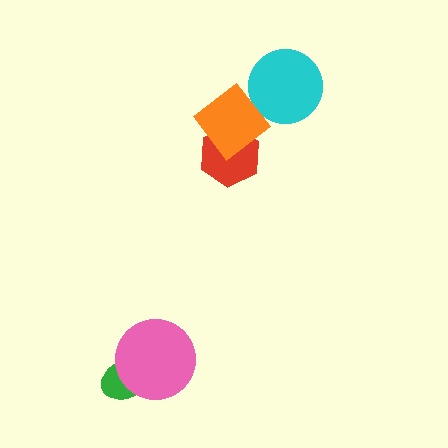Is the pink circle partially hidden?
No, no other shape covers it.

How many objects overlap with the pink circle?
1 object overlaps with the pink circle.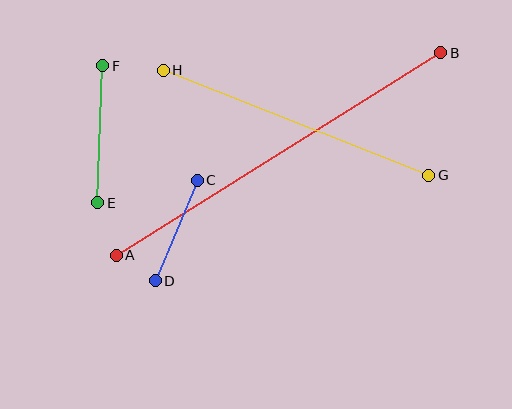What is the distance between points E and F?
The distance is approximately 137 pixels.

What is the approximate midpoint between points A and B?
The midpoint is at approximately (278, 154) pixels.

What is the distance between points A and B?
The distance is approximately 383 pixels.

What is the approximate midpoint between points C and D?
The midpoint is at approximately (176, 231) pixels.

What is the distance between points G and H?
The distance is approximately 285 pixels.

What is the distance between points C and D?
The distance is approximately 109 pixels.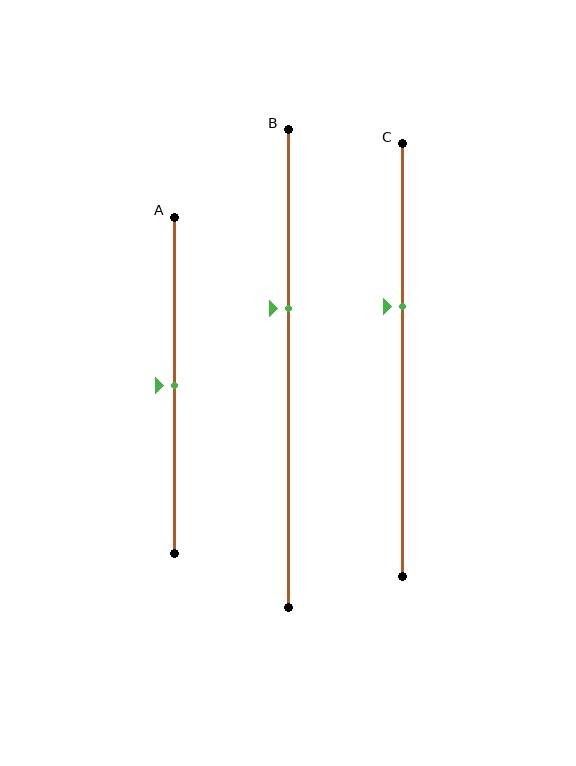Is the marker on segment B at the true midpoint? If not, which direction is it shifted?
No, the marker on segment B is shifted upward by about 13% of the segment length.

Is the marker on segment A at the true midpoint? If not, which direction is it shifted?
Yes, the marker on segment A is at the true midpoint.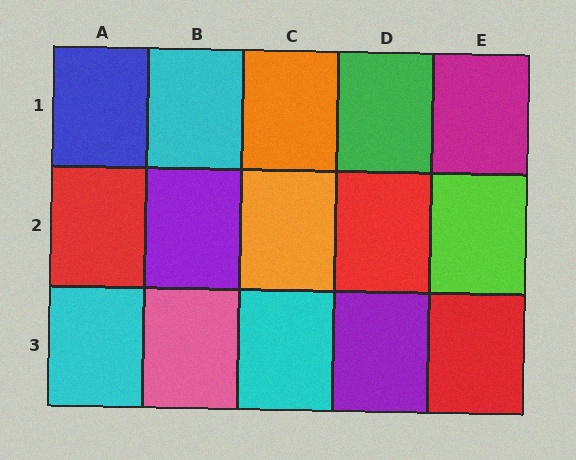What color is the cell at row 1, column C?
Orange.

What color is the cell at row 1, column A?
Blue.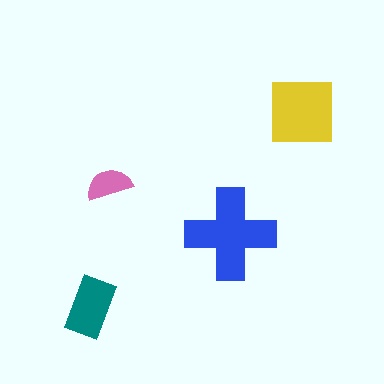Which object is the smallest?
The pink semicircle.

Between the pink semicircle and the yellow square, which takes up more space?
The yellow square.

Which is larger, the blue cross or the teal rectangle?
The blue cross.